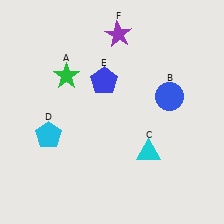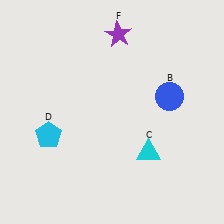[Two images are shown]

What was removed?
The blue pentagon (E), the green star (A) were removed in Image 2.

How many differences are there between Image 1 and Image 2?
There are 2 differences between the two images.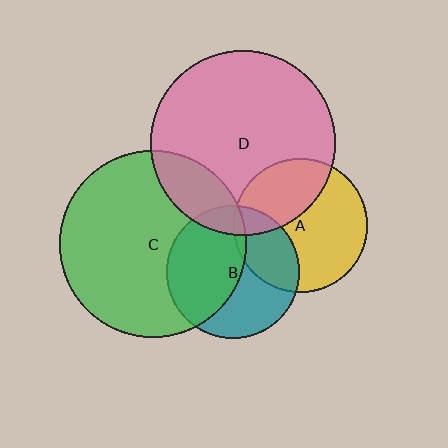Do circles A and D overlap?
Yes.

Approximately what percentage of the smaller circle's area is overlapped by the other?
Approximately 35%.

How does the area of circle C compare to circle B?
Approximately 2.0 times.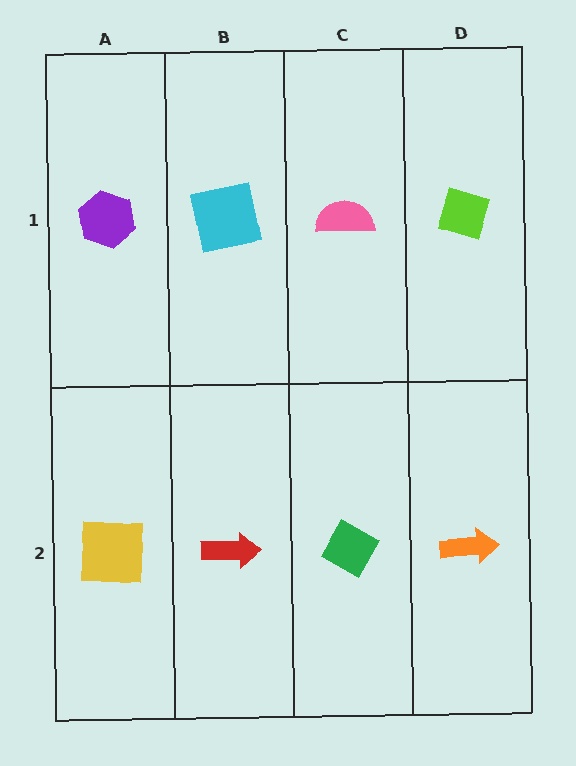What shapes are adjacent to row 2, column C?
A pink semicircle (row 1, column C), a red arrow (row 2, column B), an orange arrow (row 2, column D).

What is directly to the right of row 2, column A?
A red arrow.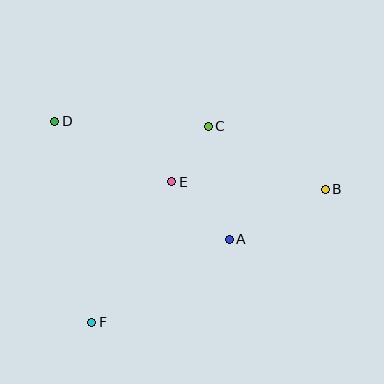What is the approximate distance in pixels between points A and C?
The distance between A and C is approximately 115 pixels.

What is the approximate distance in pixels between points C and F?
The distance between C and F is approximately 228 pixels.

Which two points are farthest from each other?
Points B and D are farthest from each other.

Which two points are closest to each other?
Points C and E are closest to each other.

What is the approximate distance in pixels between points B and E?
The distance between B and E is approximately 154 pixels.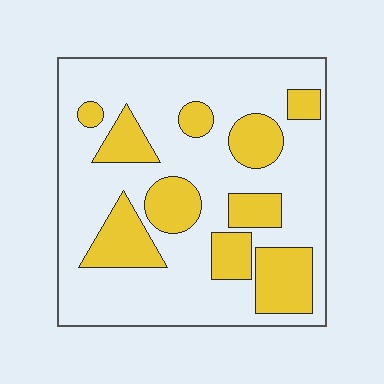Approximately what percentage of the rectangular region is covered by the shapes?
Approximately 30%.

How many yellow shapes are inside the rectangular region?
10.